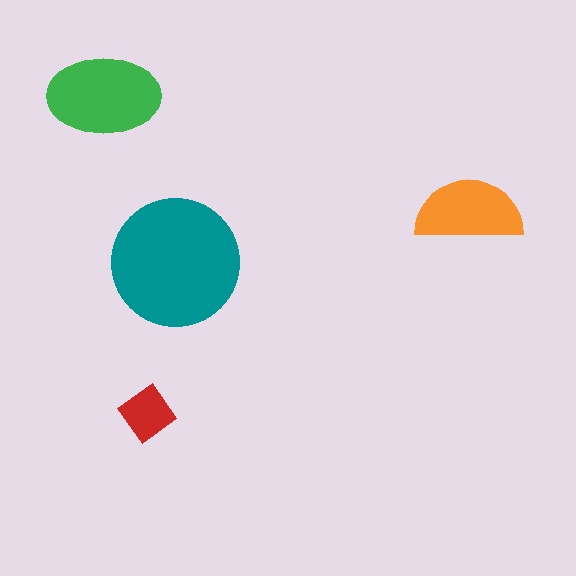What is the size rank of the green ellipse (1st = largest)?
2nd.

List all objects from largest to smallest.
The teal circle, the green ellipse, the orange semicircle, the red diamond.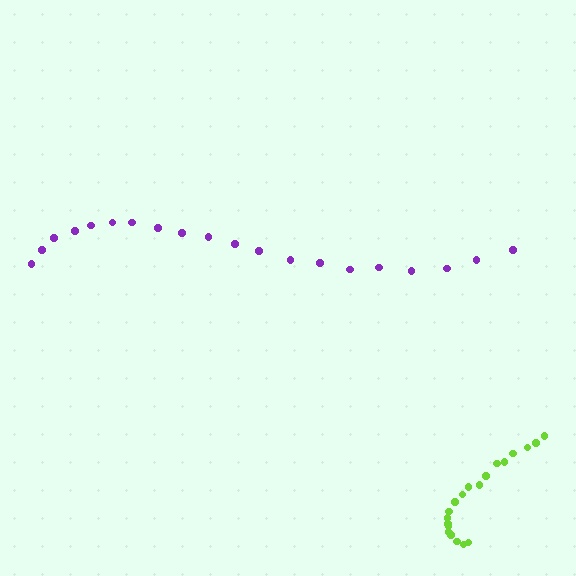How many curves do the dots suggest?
There are 2 distinct paths.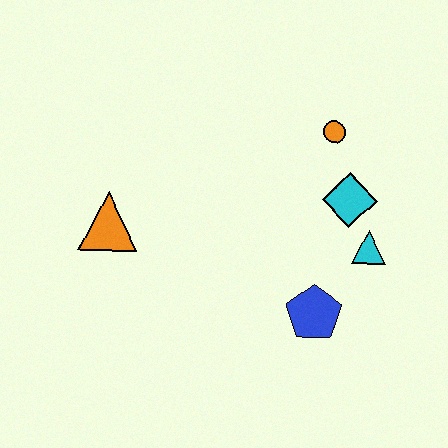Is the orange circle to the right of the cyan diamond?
No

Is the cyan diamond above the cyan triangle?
Yes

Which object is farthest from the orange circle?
The orange triangle is farthest from the orange circle.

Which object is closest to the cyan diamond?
The cyan triangle is closest to the cyan diamond.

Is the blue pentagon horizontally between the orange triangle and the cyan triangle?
Yes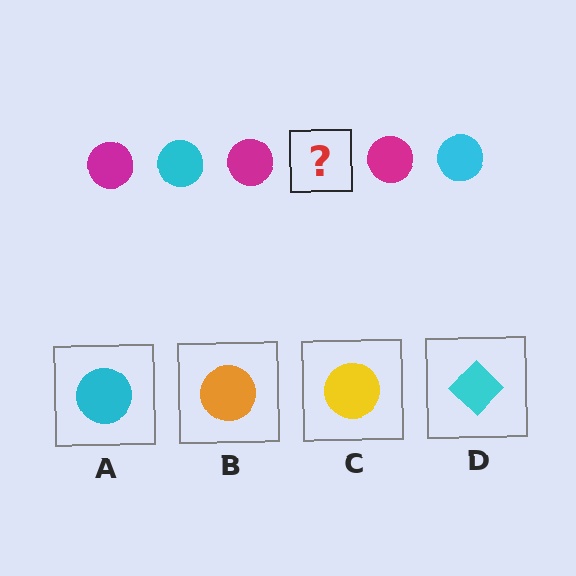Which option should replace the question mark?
Option A.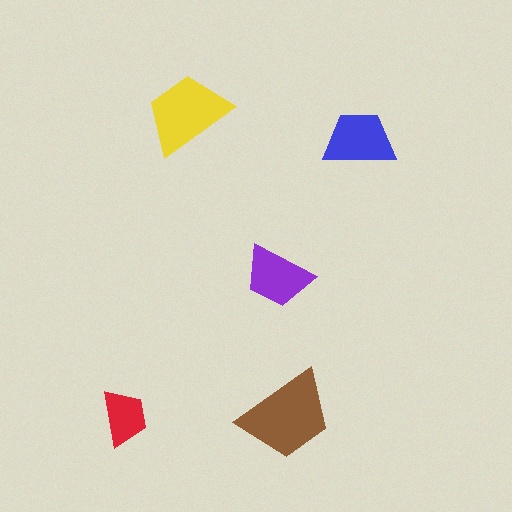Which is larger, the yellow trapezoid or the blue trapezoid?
The yellow one.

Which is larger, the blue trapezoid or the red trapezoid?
The blue one.